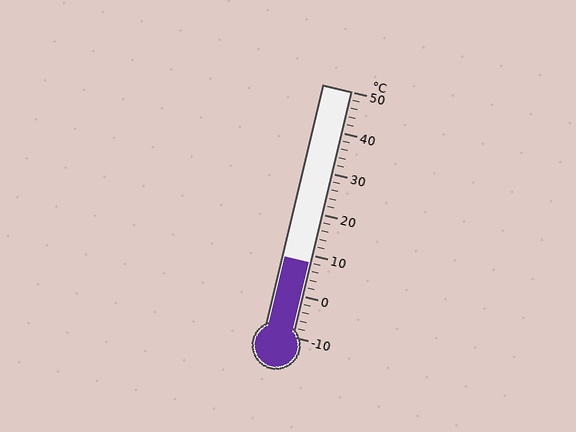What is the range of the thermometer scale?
The thermometer scale ranges from -10°C to 50°C.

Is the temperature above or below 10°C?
The temperature is below 10°C.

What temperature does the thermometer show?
The thermometer shows approximately 8°C.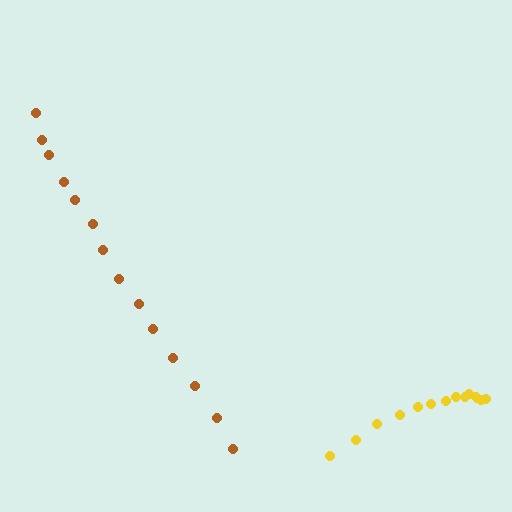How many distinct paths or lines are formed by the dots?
There are 2 distinct paths.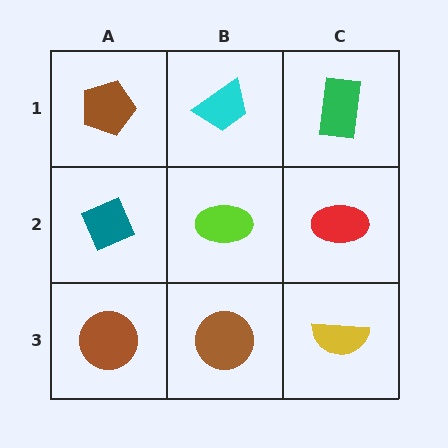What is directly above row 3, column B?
A lime ellipse.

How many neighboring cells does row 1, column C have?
2.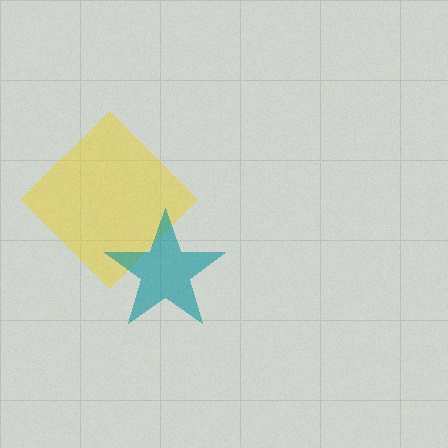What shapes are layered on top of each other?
The layered shapes are: a yellow diamond, a teal star.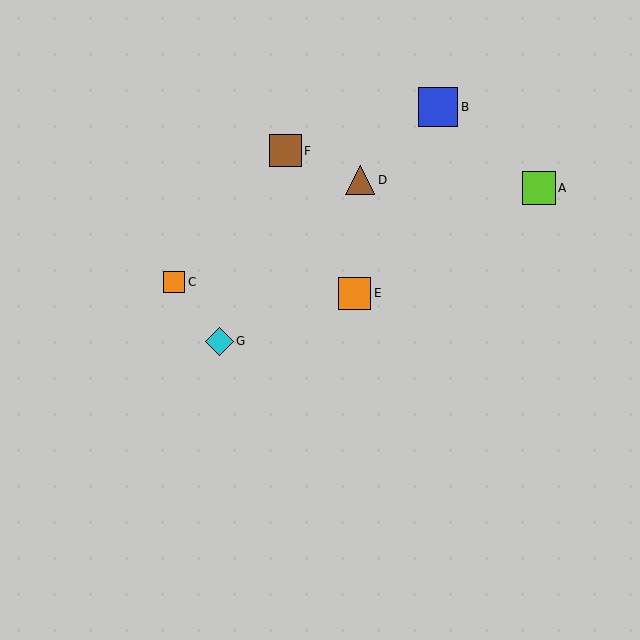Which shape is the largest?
The blue square (labeled B) is the largest.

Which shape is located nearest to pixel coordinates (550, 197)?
The lime square (labeled A) at (539, 188) is nearest to that location.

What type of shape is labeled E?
Shape E is an orange square.